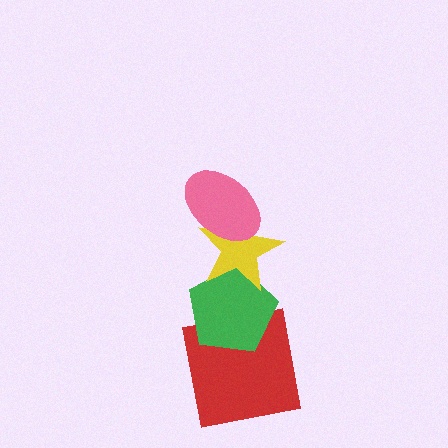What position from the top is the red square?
The red square is 4th from the top.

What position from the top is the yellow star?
The yellow star is 2nd from the top.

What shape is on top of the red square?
The green pentagon is on top of the red square.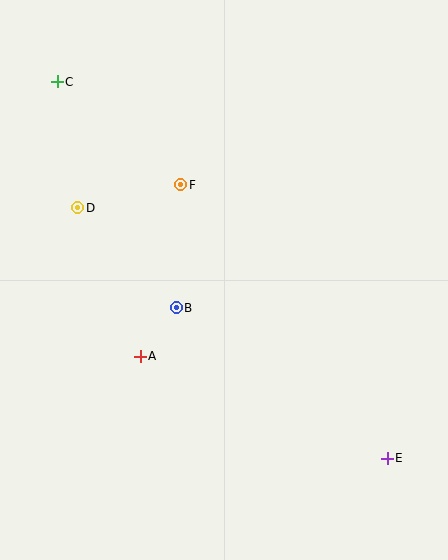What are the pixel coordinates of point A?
Point A is at (140, 356).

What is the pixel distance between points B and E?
The distance between B and E is 259 pixels.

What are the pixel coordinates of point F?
Point F is at (181, 185).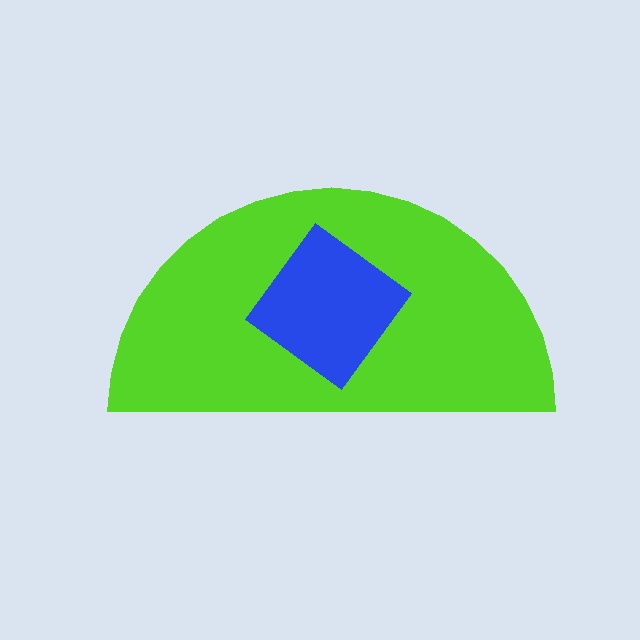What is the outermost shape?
The lime semicircle.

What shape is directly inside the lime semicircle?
The blue diamond.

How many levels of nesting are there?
2.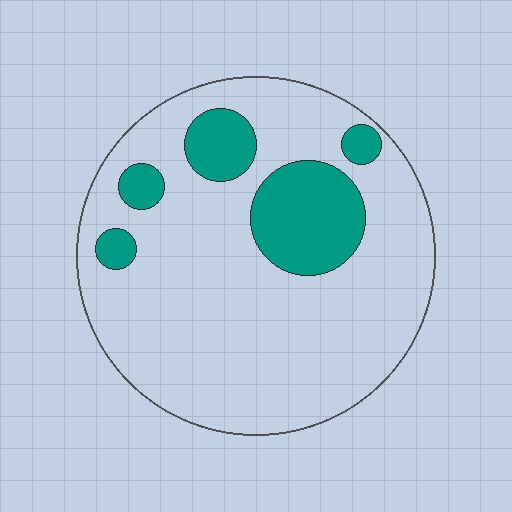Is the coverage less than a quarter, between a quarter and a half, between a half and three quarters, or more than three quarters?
Less than a quarter.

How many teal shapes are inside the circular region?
5.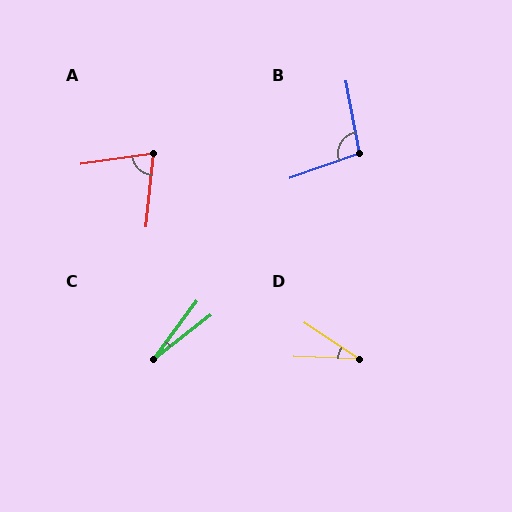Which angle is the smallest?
C, at approximately 16 degrees.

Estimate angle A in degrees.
Approximately 76 degrees.